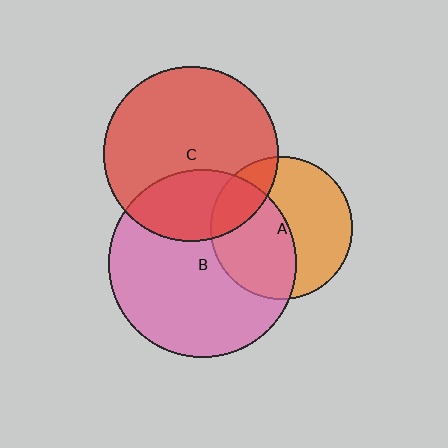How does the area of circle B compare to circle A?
Approximately 1.8 times.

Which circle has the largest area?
Circle B (pink).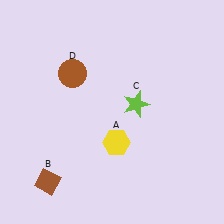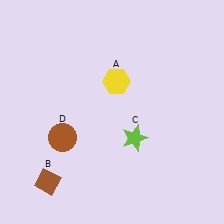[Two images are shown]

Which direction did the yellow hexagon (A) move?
The yellow hexagon (A) moved up.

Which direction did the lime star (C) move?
The lime star (C) moved down.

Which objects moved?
The objects that moved are: the yellow hexagon (A), the lime star (C), the brown circle (D).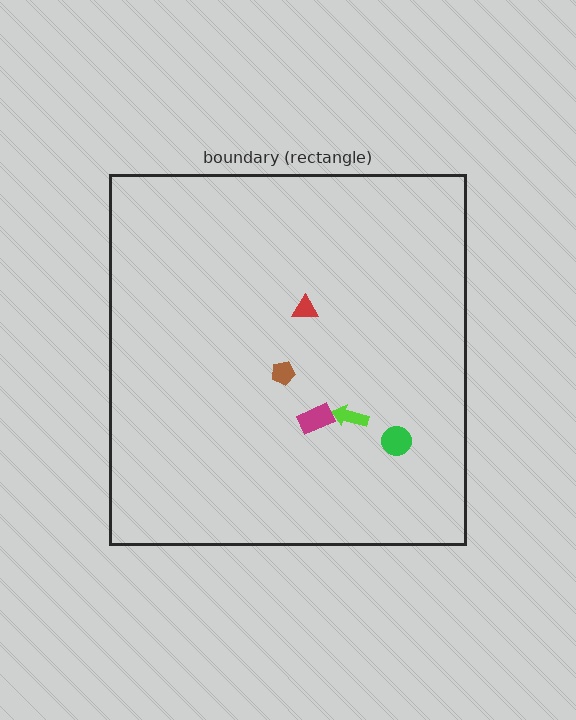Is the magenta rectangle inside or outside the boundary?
Inside.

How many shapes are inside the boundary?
5 inside, 0 outside.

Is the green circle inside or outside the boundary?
Inside.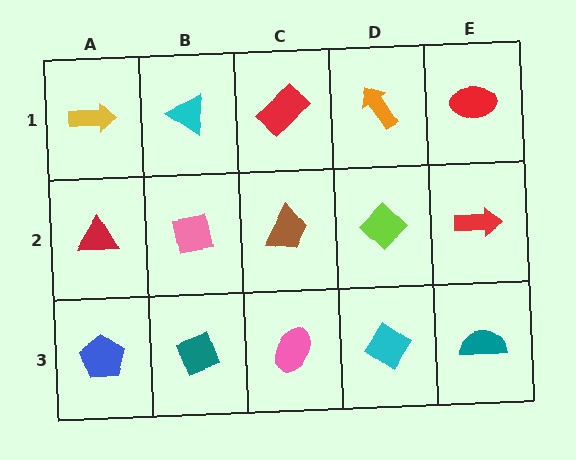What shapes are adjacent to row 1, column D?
A lime diamond (row 2, column D), a red rectangle (row 1, column C), a red ellipse (row 1, column E).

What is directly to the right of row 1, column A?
A cyan triangle.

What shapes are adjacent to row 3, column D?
A lime diamond (row 2, column D), a pink ellipse (row 3, column C), a teal semicircle (row 3, column E).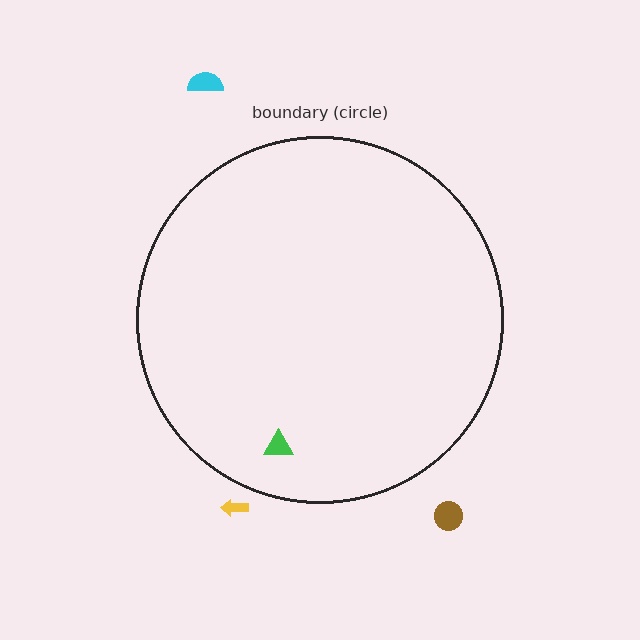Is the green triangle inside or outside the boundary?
Inside.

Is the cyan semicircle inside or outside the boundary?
Outside.